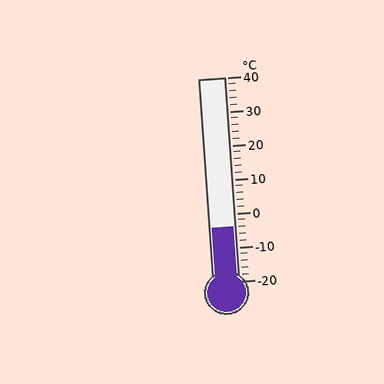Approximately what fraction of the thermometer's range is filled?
The thermometer is filled to approximately 25% of its range.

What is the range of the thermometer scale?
The thermometer scale ranges from -20°C to 40°C.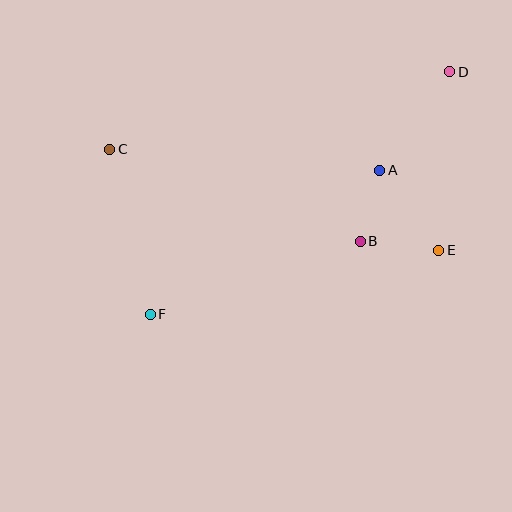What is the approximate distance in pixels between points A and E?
The distance between A and E is approximately 100 pixels.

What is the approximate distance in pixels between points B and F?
The distance between B and F is approximately 222 pixels.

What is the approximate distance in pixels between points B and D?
The distance between B and D is approximately 192 pixels.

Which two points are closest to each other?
Points A and B are closest to each other.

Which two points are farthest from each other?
Points D and F are farthest from each other.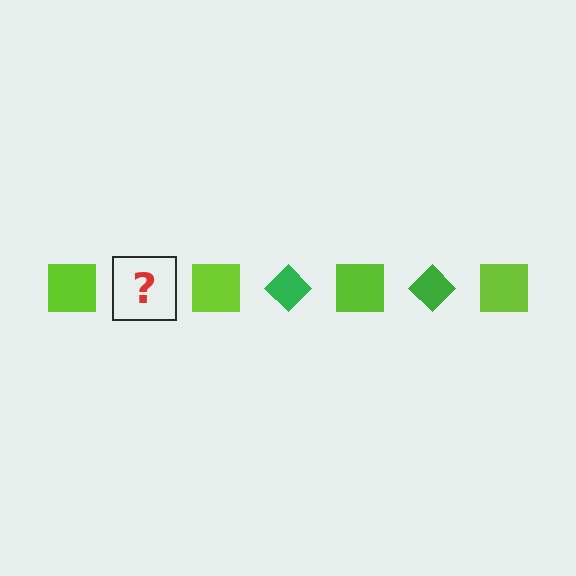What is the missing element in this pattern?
The missing element is a green diamond.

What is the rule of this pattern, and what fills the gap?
The rule is that the pattern alternates between lime square and green diamond. The gap should be filled with a green diamond.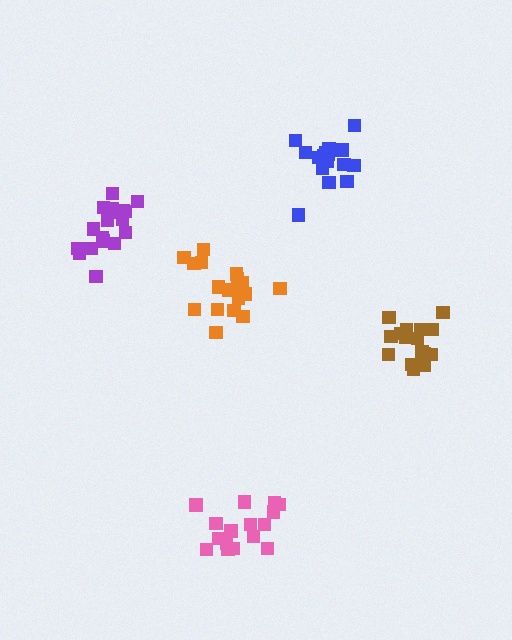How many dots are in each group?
Group 1: 18 dots, Group 2: 16 dots, Group 3: 18 dots, Group 4: 16 dots, Group 5: 17 dots (85 total).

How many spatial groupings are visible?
There are 5 spatial groupings.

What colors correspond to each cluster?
The clusters are colored: purple, pink, orange, brown, blue.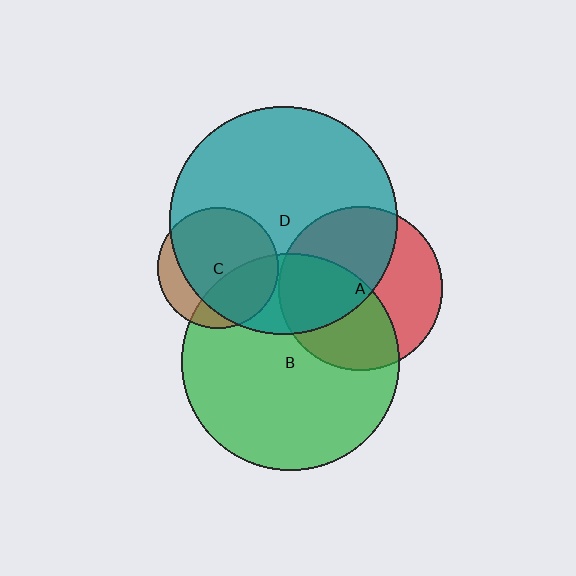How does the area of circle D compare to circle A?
Approximately 1.9 times.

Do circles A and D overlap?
Yes.